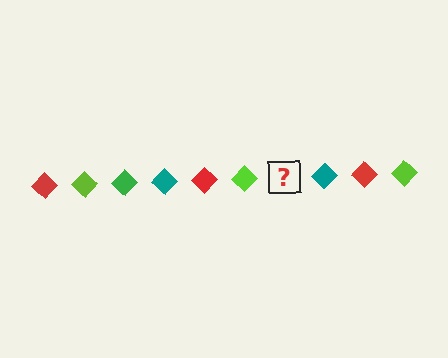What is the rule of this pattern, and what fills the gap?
The rule is that the pattern cycles through red, lime, green, teal diamonds. The gap should be filled with a green diamond.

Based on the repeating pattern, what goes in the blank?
The blank should be a green diamond.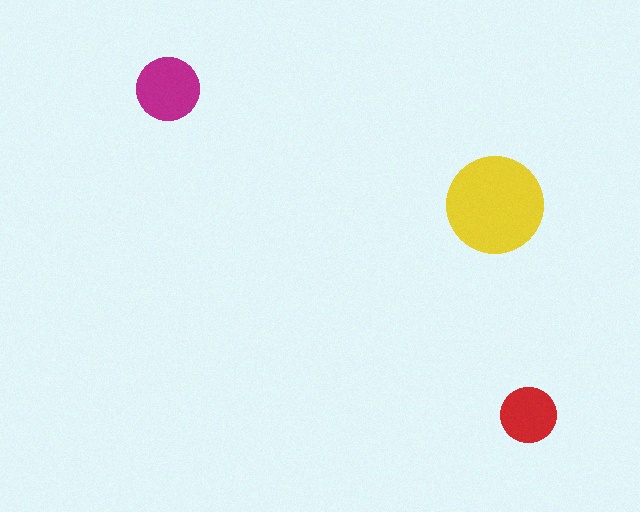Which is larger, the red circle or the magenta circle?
The magenta one.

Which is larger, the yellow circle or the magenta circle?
The yellow one.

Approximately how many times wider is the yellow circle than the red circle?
About 2 times wider.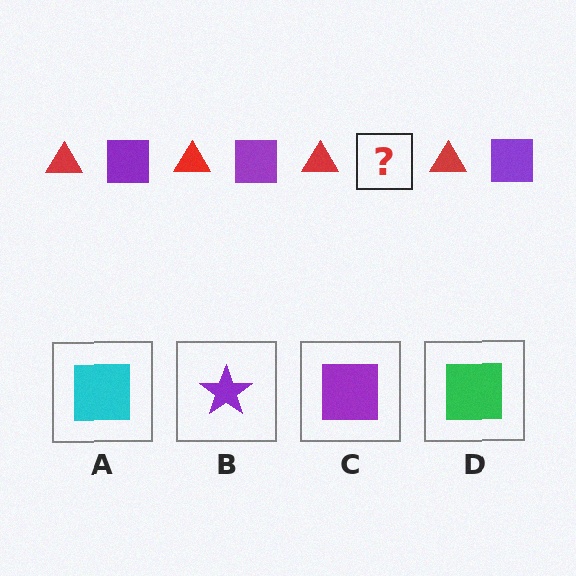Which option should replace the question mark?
Option C.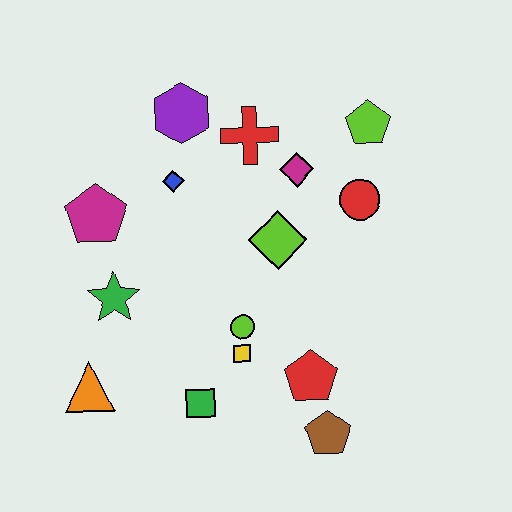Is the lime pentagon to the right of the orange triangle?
Yes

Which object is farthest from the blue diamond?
The brown pentagon is farthest from the blue diamond.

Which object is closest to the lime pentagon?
The red circle is closest to the lime pentagon.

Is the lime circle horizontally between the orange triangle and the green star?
No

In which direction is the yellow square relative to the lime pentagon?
The yellow square is below the lime pentagon.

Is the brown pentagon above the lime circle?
No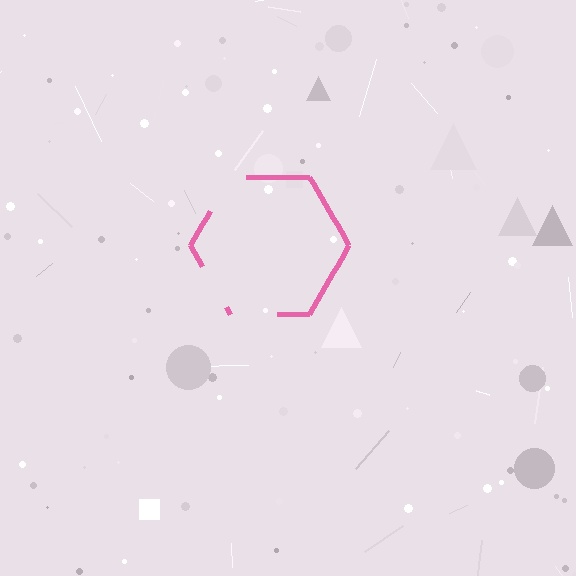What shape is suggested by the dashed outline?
The dashed outline suggests a hexagon.